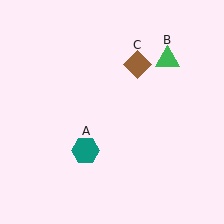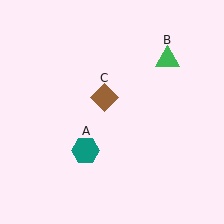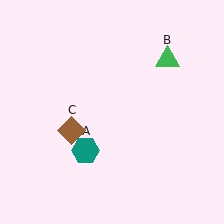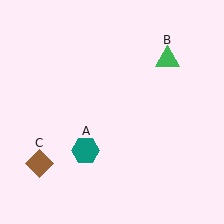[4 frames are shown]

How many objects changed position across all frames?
1 object changed position: brown diamond (object C).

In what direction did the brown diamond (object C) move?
The brown diamond (object C) moved down and to the left.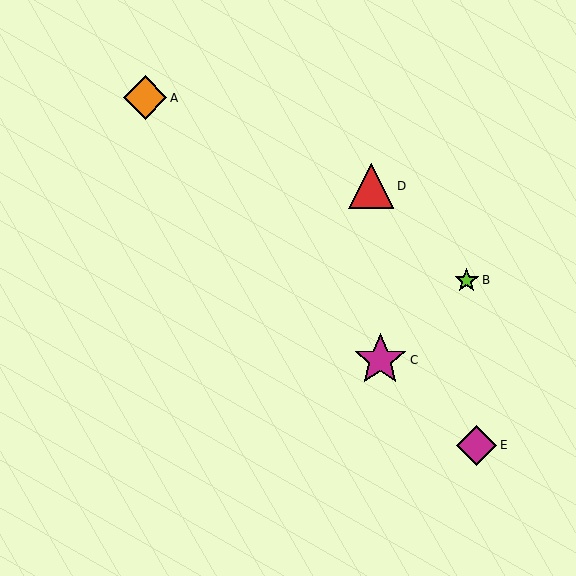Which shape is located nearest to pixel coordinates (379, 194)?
The red triangle (labeled D) at (371, 186) is nearest to that location.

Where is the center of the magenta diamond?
The center of the magenta diamond is at (477, 445).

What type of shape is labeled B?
Shape B is a lime star.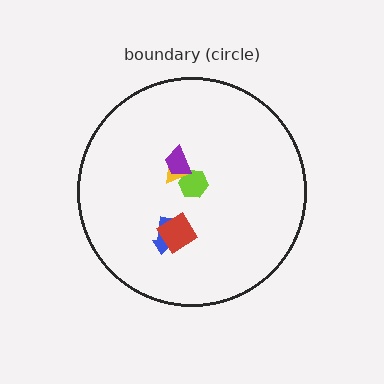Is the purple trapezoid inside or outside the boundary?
Inside.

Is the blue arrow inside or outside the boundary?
Inside.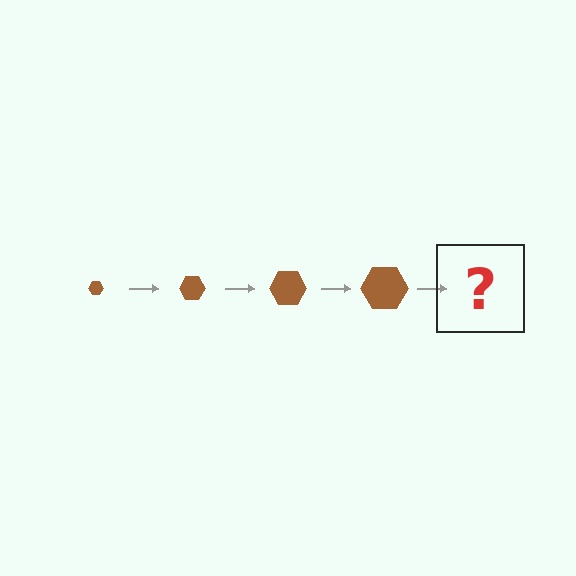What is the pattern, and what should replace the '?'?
The pattern is that the hexagon gets progressively larger each step. The '?' should be a brown hexagon, larger than the previous one.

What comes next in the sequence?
The next element should be a brown hexagon, larger than the previous one.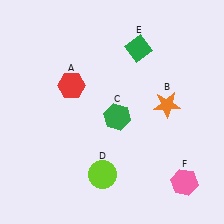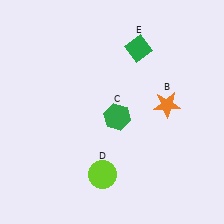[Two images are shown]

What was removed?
The pink hexagon (F), the red hexagon (A) were removed in Image 2.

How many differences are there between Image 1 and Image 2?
There are 2 differences between the two images.